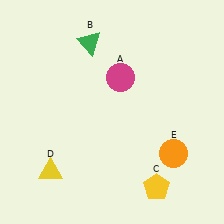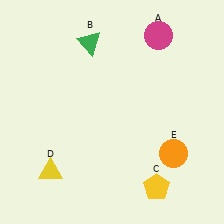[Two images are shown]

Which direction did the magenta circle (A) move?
The magenta circle (A) moved up.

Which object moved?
The magenta circle (A) moved up.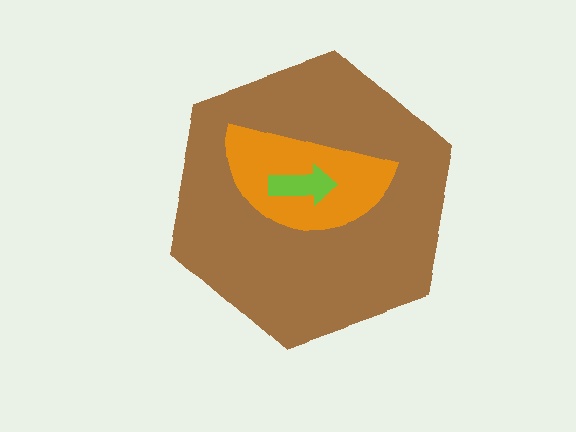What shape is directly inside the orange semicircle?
The lime arrow.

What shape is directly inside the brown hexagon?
The orange semicircle.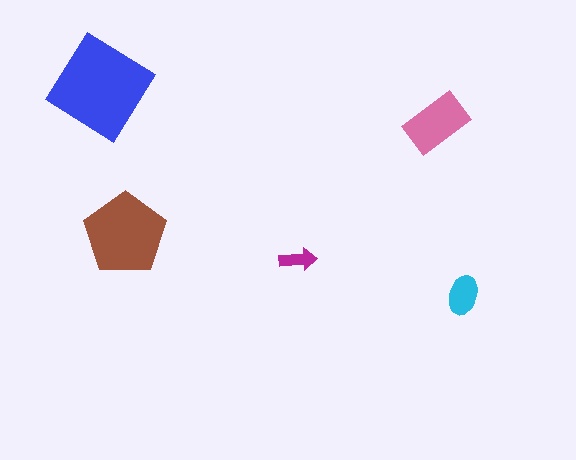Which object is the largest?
The blue diamond.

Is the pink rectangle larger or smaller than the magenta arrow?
Larger.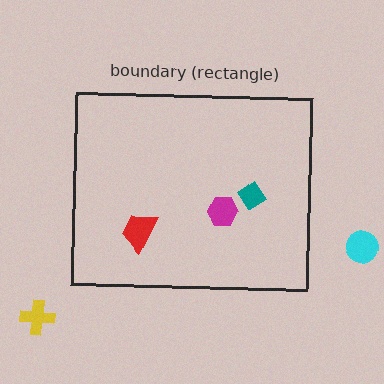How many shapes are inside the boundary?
3 inside, 2 outside.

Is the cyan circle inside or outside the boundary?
Outside.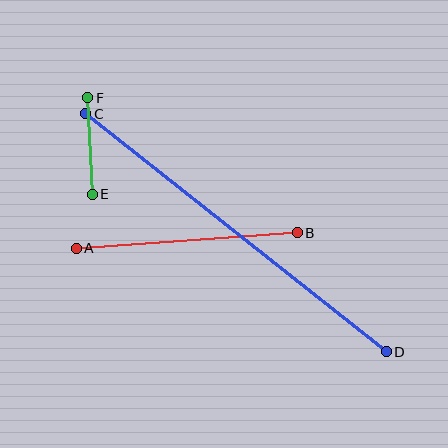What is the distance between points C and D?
The distance is approximately 383 pixels.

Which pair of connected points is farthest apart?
Points C and D are farthest apart.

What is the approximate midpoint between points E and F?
The midpoint is at approximately (90, 146) pixels.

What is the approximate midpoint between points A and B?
The midpoint is at approximately (187, 241) pixels.